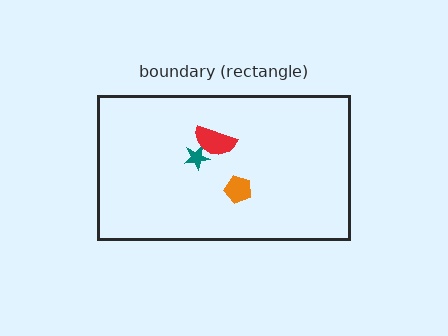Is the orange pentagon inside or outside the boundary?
Inside.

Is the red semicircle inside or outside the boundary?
Inside.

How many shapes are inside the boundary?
3 inside, 0 outside.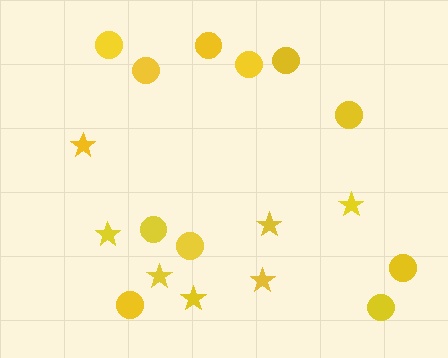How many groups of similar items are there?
There are 2 groups: one group of circles (11) and one group of stars (7).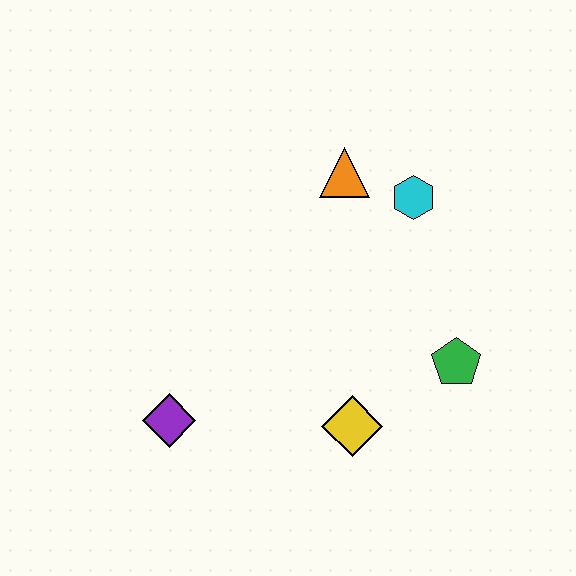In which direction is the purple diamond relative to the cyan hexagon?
The purple diamond is to the left of the cyan hexagon.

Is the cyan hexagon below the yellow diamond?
No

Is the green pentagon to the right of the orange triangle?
Yes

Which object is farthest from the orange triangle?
The purple diamond is farthest from the orange triangle.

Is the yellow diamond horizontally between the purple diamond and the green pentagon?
Yes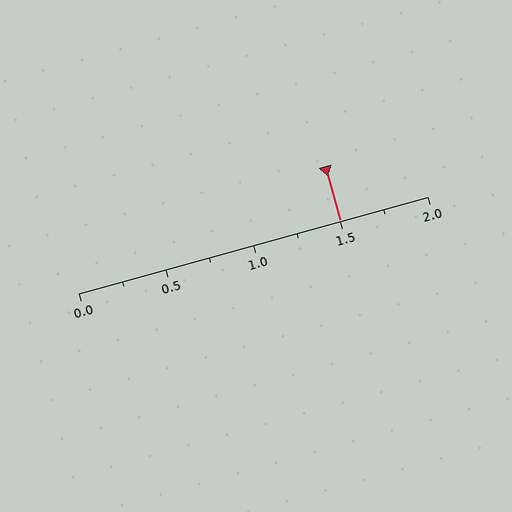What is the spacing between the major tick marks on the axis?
The major ticks are spaced 0.5 apart.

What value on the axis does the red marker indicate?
The marker indicates approximately 1.5.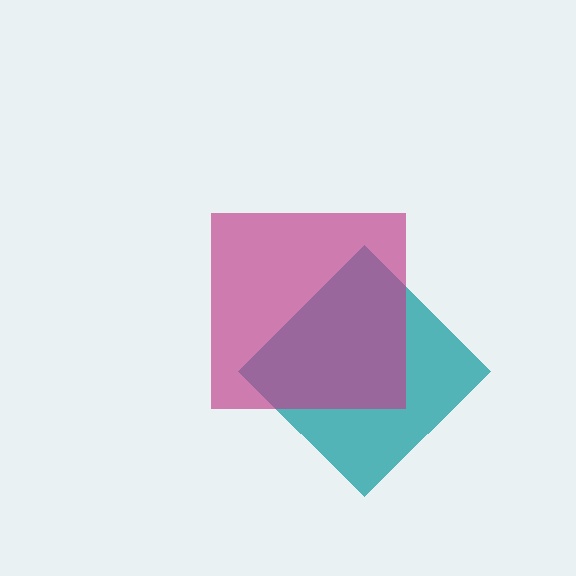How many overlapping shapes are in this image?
There are 2 overlapping shapes in the image.